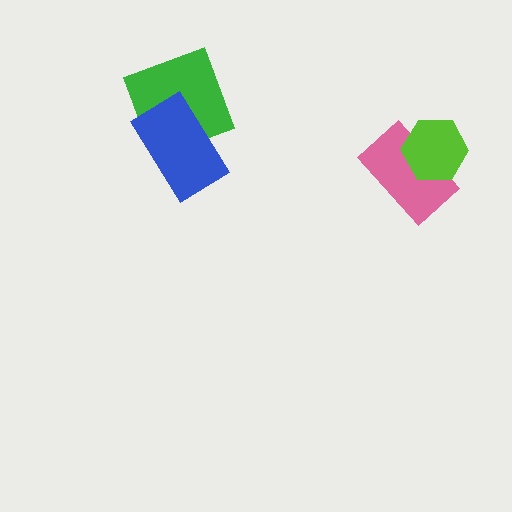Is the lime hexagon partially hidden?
No, no other shape covers it.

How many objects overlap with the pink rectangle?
1 object overlaps with the pink rectangle.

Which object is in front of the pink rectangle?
The lime hexagon is in front of the pink rectangle.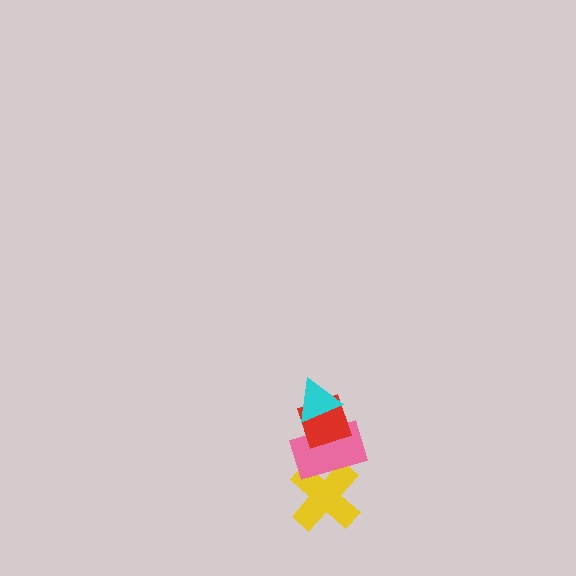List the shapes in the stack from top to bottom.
From top to bottom: the cyan triangle, the red diamond, the pink rectangle, the yellow cross.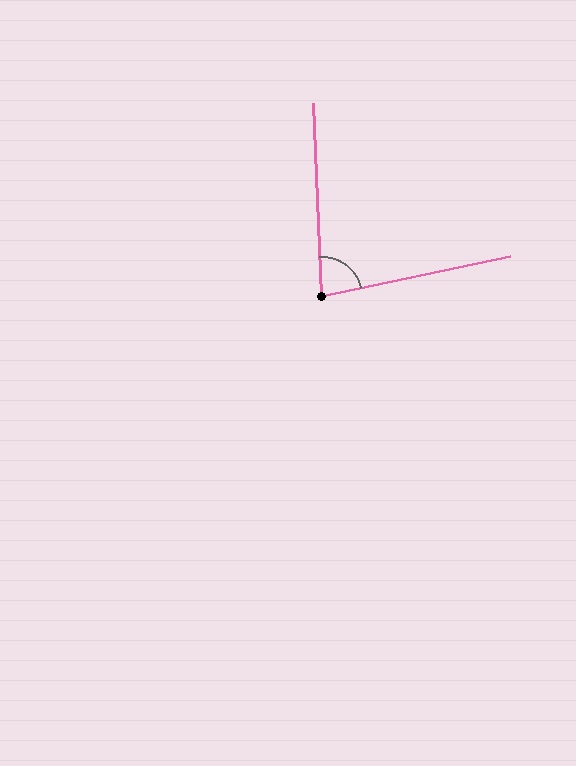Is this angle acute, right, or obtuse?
It is acute.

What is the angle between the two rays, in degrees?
Approximately 81 degrees.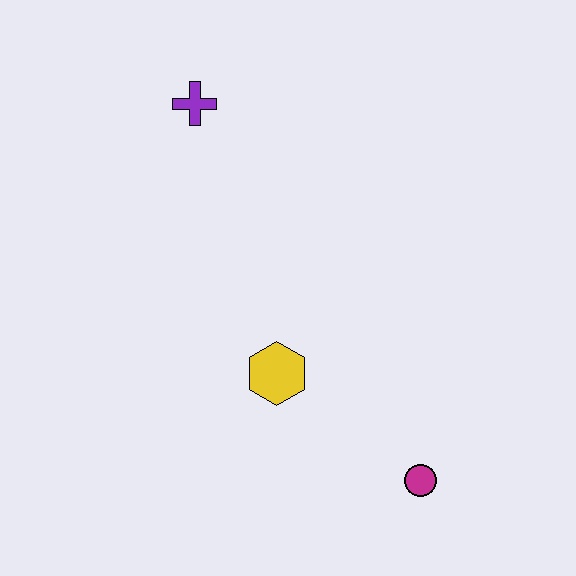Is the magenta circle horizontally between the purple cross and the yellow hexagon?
No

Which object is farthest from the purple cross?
The magenta circle is farthest from the purple cross.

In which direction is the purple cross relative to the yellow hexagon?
The purple cross is above the yellow hexagon.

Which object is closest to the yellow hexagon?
The magenta circle is closest to the yellow hexagon.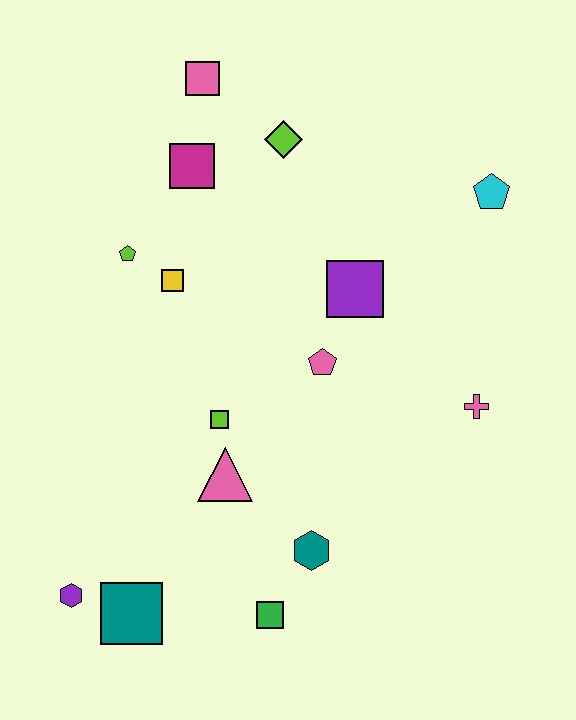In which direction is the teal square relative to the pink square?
The teal square is below the pink square.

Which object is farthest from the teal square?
The cyan pentagon is farthest from the teal square.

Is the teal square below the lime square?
Yes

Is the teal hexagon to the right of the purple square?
No